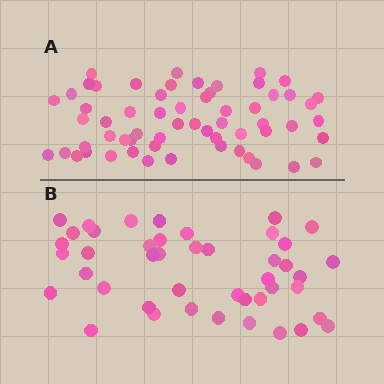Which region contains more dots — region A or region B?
Region A (the top region) has more dots.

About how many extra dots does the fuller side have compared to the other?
Region A has approximately 15 more dots than region B.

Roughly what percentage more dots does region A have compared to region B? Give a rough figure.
About 35% more.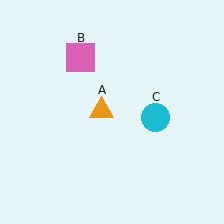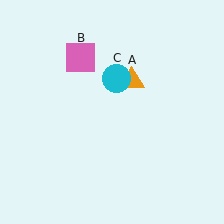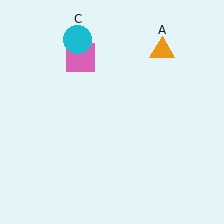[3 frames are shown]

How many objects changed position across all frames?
2 objects changed position: orange triangle (object A), cyan circle (object C).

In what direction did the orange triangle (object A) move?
The orange triangle (object A) moved up and to the right.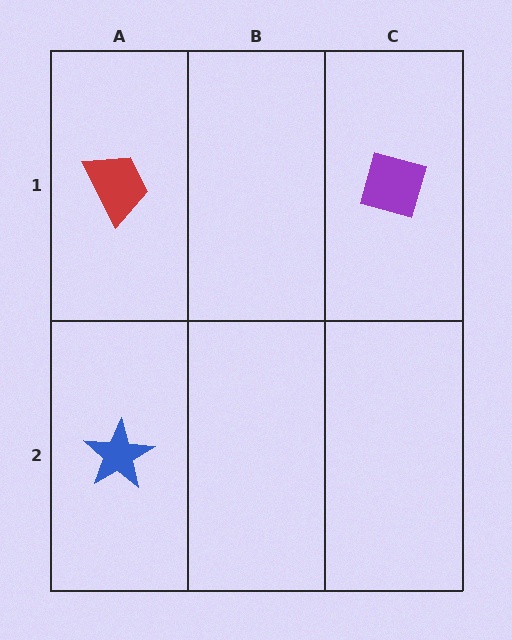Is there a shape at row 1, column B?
No, that cell is empty.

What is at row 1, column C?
A purple diamond.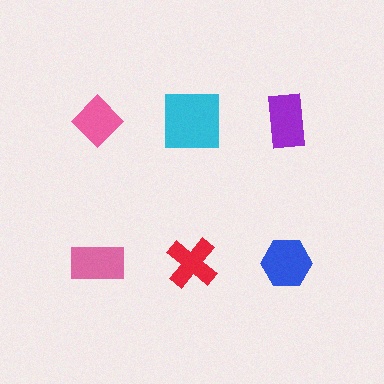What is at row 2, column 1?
A pink rectangle.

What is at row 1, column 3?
A purple rectangle.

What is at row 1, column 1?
A pink diamond.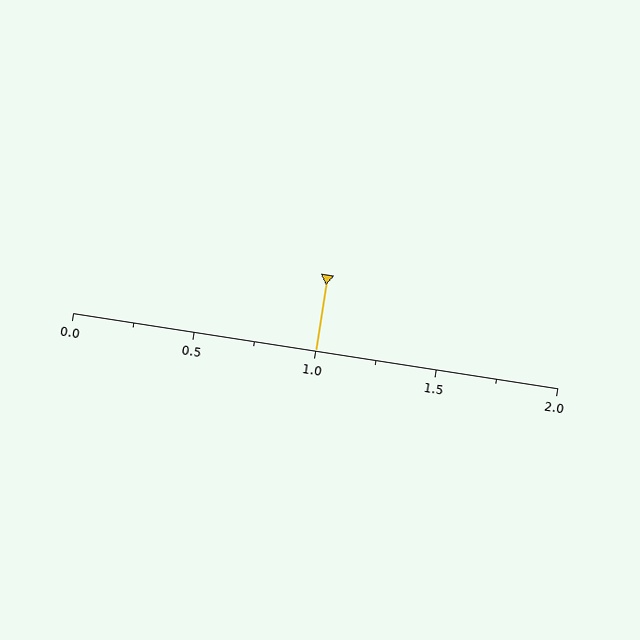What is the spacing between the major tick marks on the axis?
The major ticks are spaced 0.5 apart.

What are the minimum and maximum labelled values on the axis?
The axis runs from 0.0 to 2.0.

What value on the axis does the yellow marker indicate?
The marker indicates approximately 1.